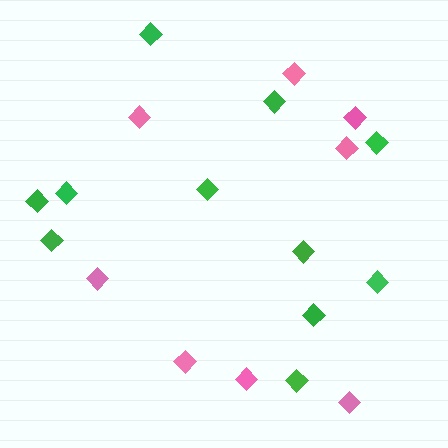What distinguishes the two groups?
There are 2 groups: one group of pink diamonds (8) and one group of green diamonds (11).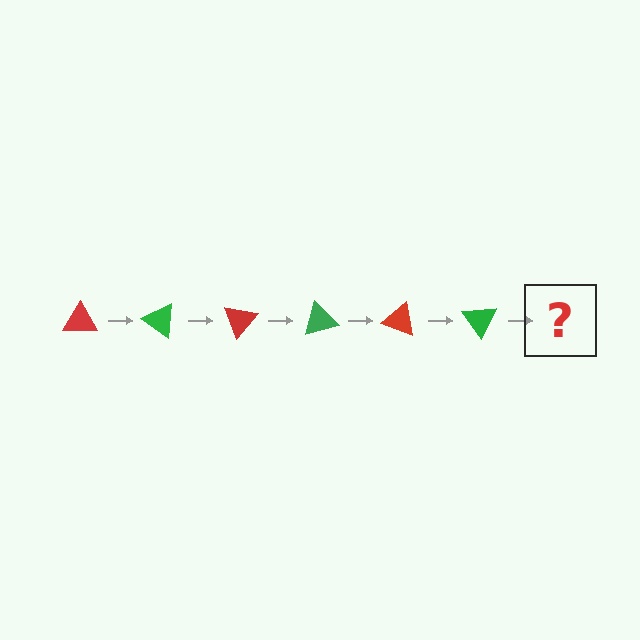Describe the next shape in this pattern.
It should be a red triangle, rotated 210 degrees from the start.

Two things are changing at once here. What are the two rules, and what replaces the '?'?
The two rules are that it rotates 35 degrees each step and the color cycles through red and green. The '?' should be a red triangle, rotated 210 degrees from the start.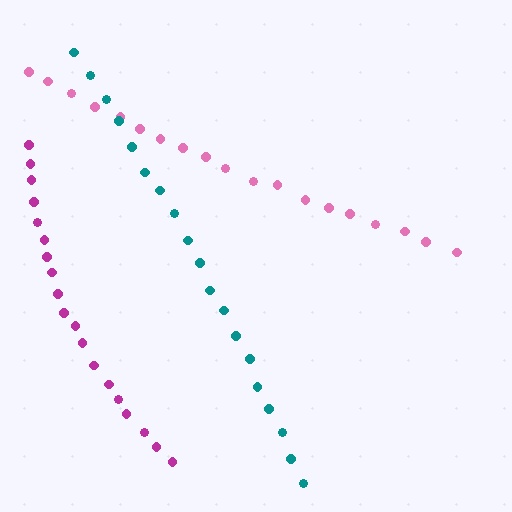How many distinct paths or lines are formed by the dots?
There are 3 distinct paths.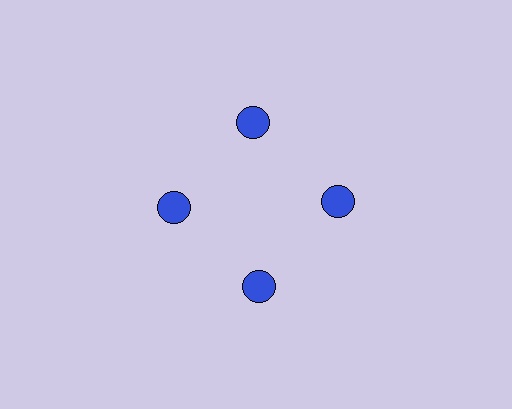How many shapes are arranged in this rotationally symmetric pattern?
There are 4 shapes, arranged in 4 groups of 1.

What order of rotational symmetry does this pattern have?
This pattern has 4-fold rotational symmetry.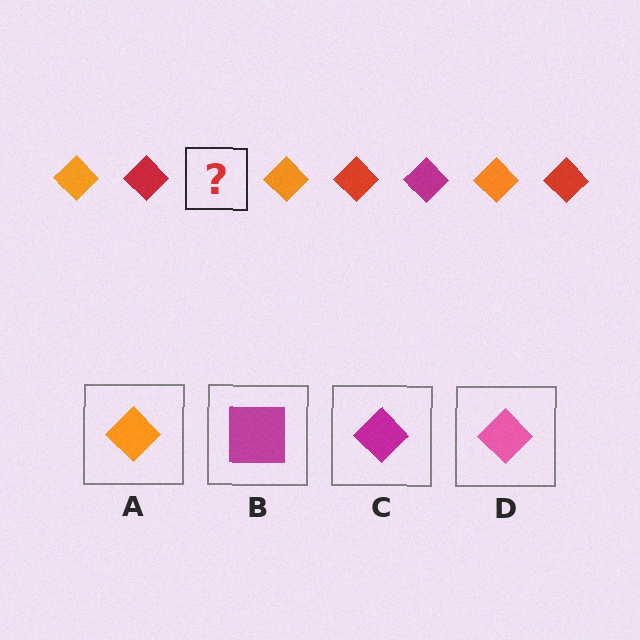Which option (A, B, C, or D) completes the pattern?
C.